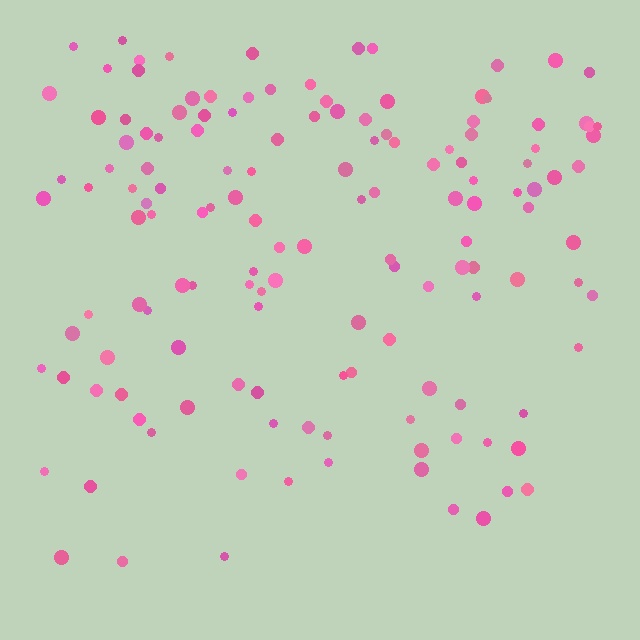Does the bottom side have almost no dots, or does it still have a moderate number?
Still a moderate number, just noticeably fewer than the top.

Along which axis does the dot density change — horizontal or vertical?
Vertical.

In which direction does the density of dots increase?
From bottom to top, with the top side densest.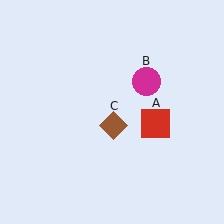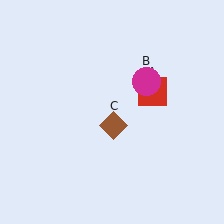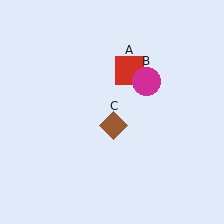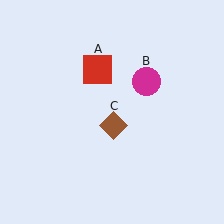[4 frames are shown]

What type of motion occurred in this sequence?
The red square (object A) rotated counterclockwise around the center of the scene.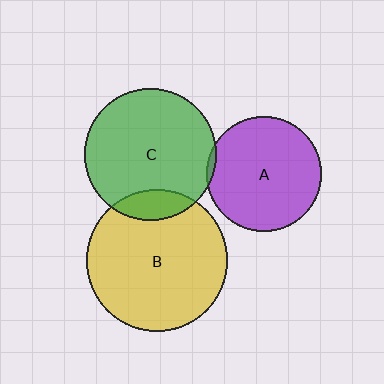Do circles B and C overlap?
Yes.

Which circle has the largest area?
Circle B (yellow).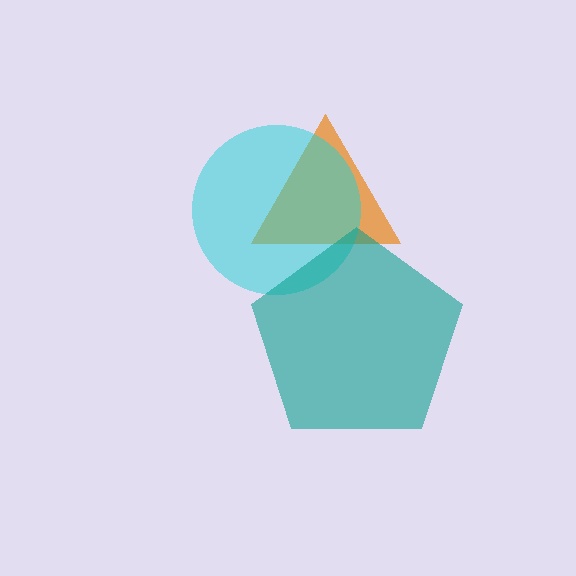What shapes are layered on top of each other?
The layered shapes are: an orange triangle, a cyan circle, a teal pentagon.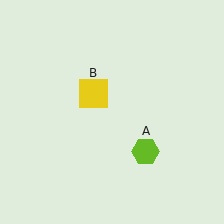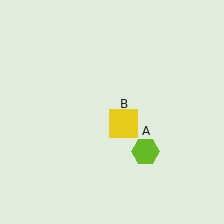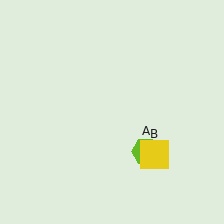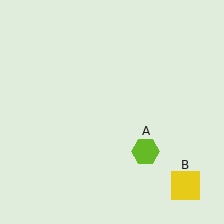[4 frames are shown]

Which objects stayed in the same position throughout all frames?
Lime hexagon (object A) remained stationary.